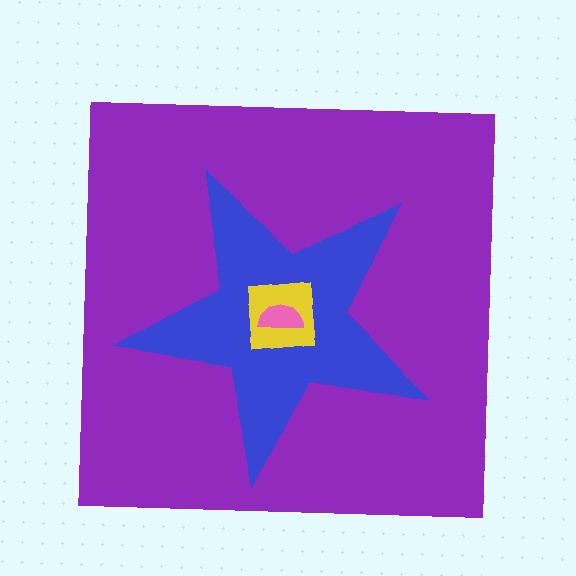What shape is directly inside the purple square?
The blue star.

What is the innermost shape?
The pink semicircle.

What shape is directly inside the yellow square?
The pink semicircle.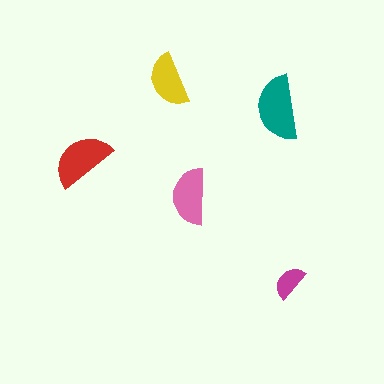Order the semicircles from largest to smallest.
the teal one, the red one, the pink one, the yellow one, the magenta one.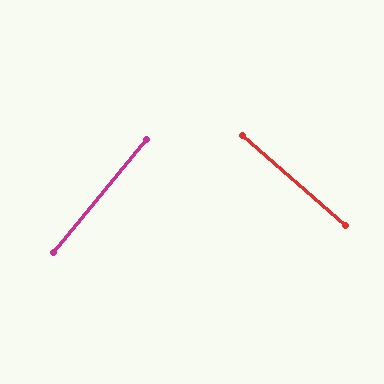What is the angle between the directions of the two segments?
Approximately 88 degrees.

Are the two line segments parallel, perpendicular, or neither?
Perpendicular — they meet at approximately 88°.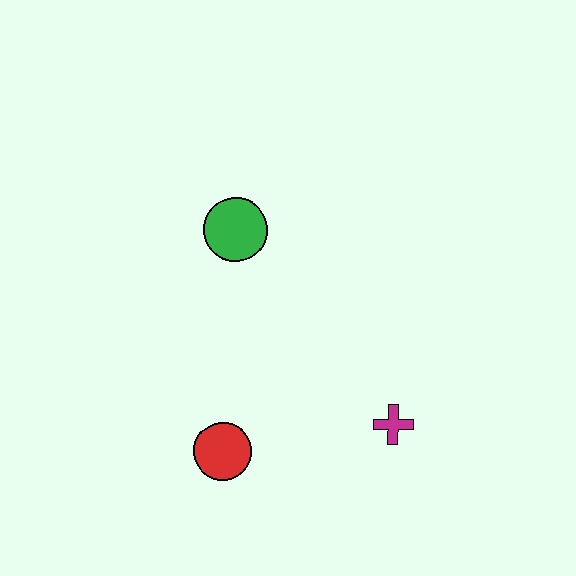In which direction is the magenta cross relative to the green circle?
The magenta cross is below the green circle.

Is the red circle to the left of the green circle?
Yes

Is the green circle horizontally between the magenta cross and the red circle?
Yes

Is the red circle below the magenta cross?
Yes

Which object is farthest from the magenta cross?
The green circle is farthest from the magenta cross.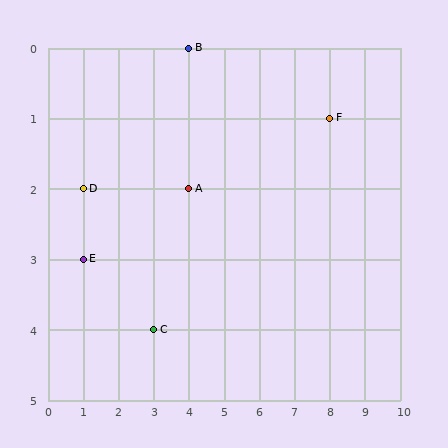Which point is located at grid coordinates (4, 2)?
Point A is at (4, 2).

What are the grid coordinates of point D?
Point D is at grid coordinates (1, 2).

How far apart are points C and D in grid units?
Points C and D are 2 columns and 2 rows apart (about 2.8 grid units diagonally).